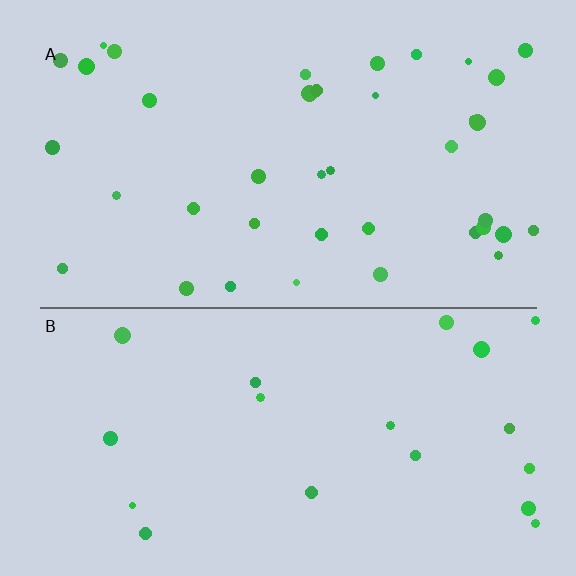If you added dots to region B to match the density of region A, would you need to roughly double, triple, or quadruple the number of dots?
Approximately double.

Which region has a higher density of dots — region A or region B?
A (the top).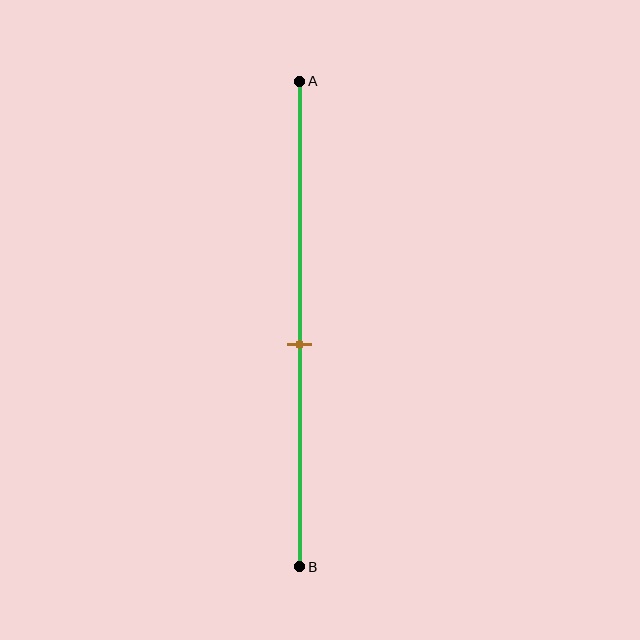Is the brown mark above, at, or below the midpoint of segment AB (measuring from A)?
The brown mark is below the midpoint of segment AB.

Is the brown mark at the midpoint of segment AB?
No, the mark is at about 55% from A, not at the 50% midpoint.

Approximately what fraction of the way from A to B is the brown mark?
The brown mark is approximately 55% of the way from A to B.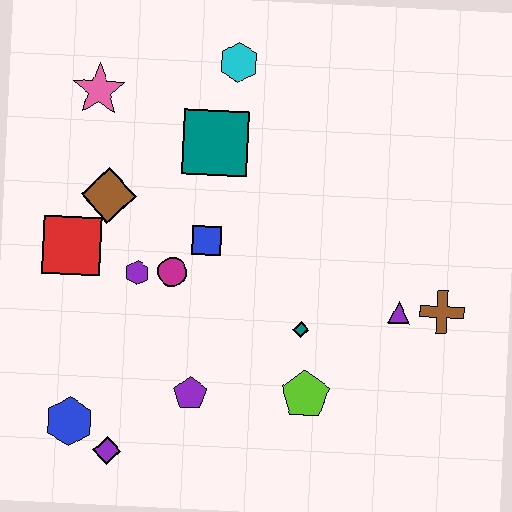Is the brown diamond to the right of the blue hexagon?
Yes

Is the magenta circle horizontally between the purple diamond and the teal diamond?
Yes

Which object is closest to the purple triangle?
The brown cross is closest to the purple triangle.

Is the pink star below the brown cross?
No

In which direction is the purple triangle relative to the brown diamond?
The purple triangle is to the right of the brown diamond.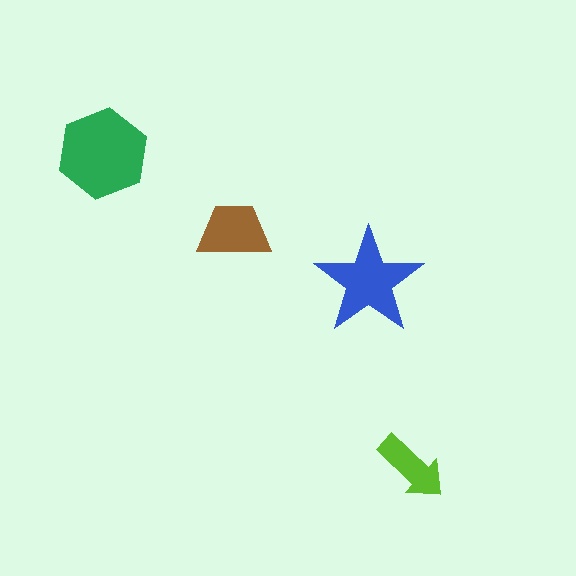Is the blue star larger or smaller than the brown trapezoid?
Larger.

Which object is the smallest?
The lime arrow.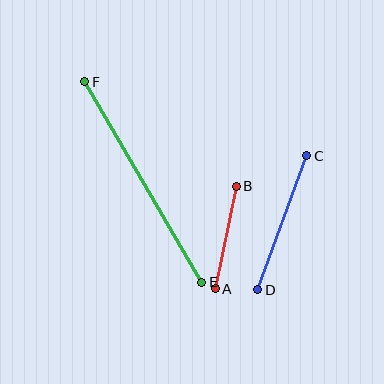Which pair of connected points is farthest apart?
Points E and F are farthest apart.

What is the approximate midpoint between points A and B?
The midpoint is at approximately (226, 238) pixels.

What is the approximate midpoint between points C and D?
The midpoint is at approximately (282, 223) pixels.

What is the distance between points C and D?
The distance is approximately 143 pixels.